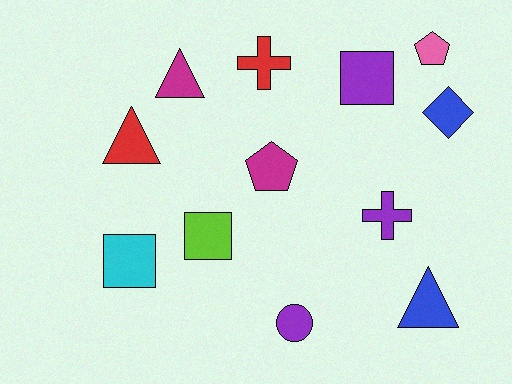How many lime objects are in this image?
There is 1 lime object.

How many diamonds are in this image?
There is 1 diamond.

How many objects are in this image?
There are 12 objects.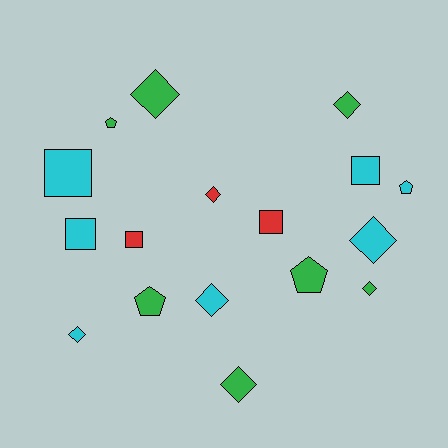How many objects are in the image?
There are 17 objects.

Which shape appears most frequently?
Diamond, with 8 objects.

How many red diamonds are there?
There is 1 red diamond.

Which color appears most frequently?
Green, with 7 objects.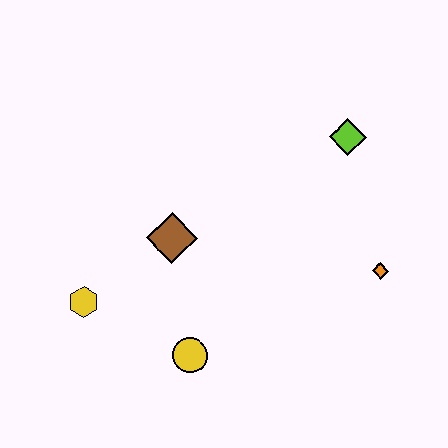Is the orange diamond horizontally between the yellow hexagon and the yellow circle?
No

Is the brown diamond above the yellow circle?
Yes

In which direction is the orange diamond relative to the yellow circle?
The orange diamond is to the right of the yellow circle.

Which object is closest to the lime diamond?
The orange diamond is closest to the lime diamond.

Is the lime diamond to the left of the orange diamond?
Yes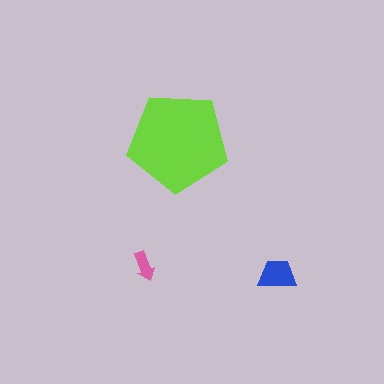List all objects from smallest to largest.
The pink arrow, the blue trapezoid, the lime pentagon.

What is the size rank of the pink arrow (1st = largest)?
3rd.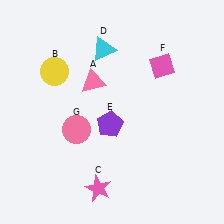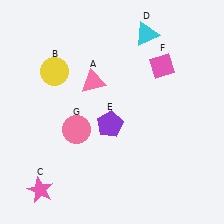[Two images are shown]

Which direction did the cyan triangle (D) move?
The cyan triangle (D) moved right.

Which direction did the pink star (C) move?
The pink star (C) moved left.